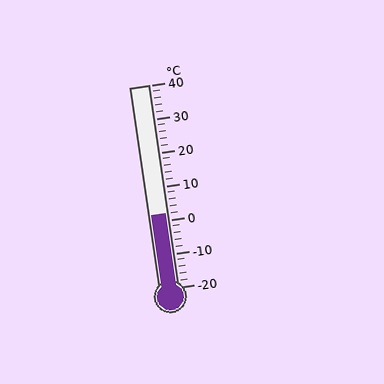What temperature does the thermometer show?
The thermometer shows approximately 2°C.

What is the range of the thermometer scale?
The thermometer scale ranges from -20°C to 40°C.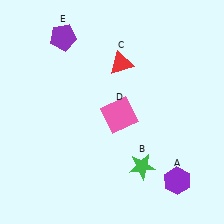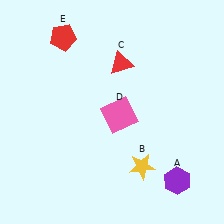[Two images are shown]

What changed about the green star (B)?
In Image 1, B is green. In Image 2, it changed to yellow.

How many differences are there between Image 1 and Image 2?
There are 2 differences between the two images.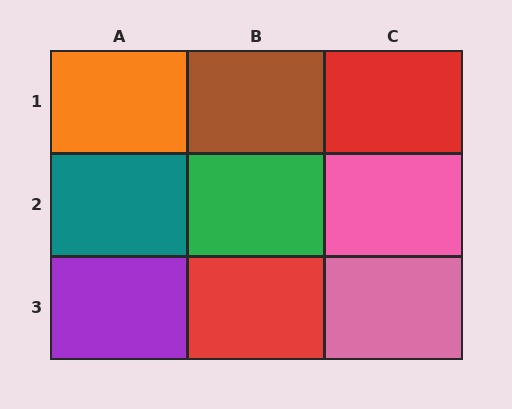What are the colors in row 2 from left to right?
Teal, green, pink.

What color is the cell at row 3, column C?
Pink.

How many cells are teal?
1 cell is teal.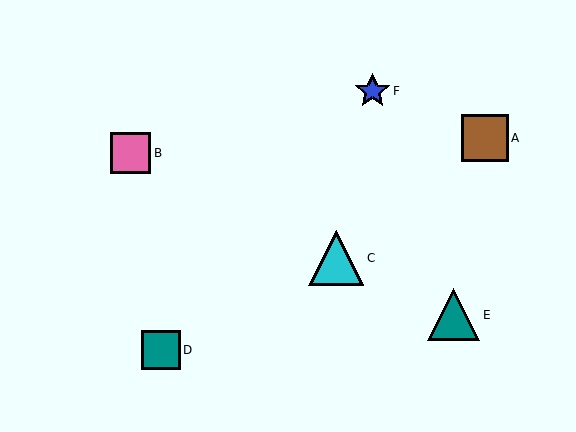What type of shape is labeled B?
Shape B is a pink square.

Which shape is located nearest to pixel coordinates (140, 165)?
The pink square (labeled B) at (130, 153) is nearest to that location.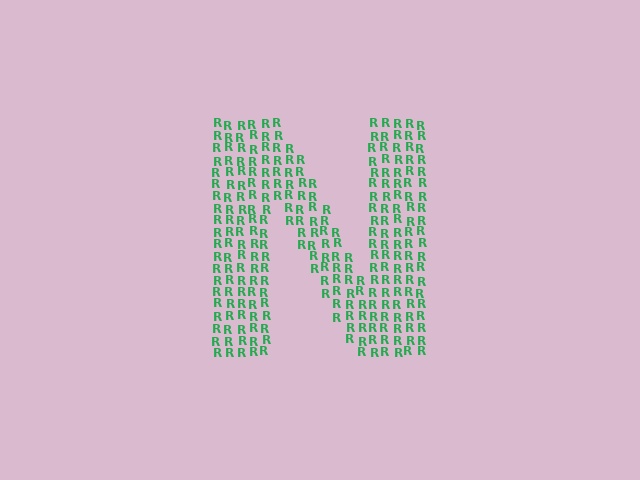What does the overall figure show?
The overall figure shows the letter N.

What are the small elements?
The small elements are letter R's.